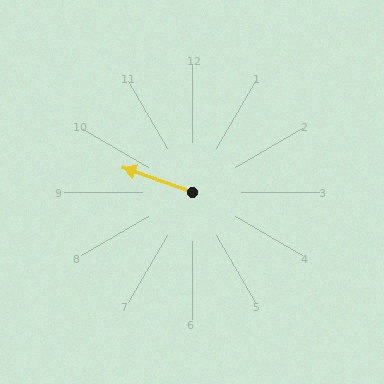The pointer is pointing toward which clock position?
Roughly 10 o'clock.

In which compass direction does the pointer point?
West.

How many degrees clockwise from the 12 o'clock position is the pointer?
Approximately 289 degrees.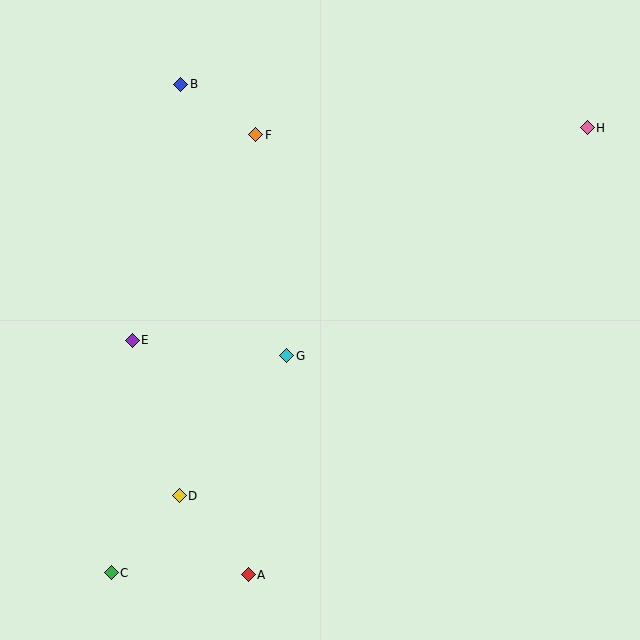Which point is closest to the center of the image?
Point G at (287, 356) is closest to the center.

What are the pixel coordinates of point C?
Point C is at (111, 573).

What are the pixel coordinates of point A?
Point A is at (248, 575).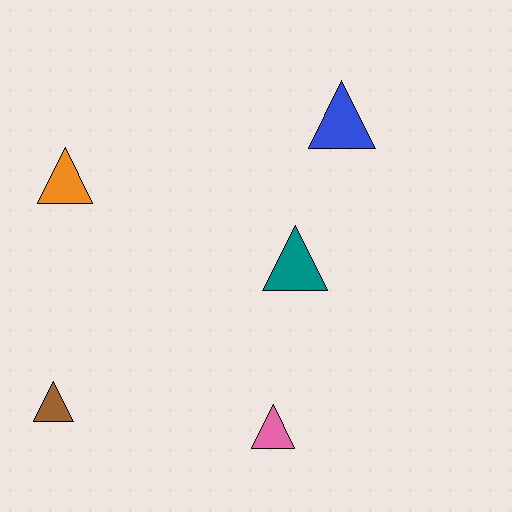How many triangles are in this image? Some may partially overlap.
There are 5 triangles.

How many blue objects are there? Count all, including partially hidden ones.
There is 1 blue object.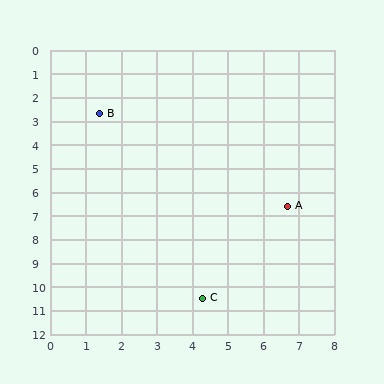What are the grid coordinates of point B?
Point B is at approximately (1.4, 2.7).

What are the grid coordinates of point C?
Point C is at approximately (4.3, 10.5).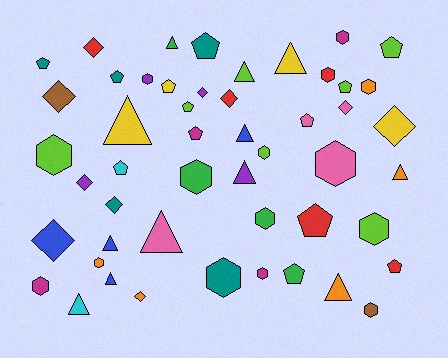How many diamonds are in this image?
There are 10 diamonds.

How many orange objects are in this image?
There are 5 orange objects.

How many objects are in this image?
There are 50 objects.